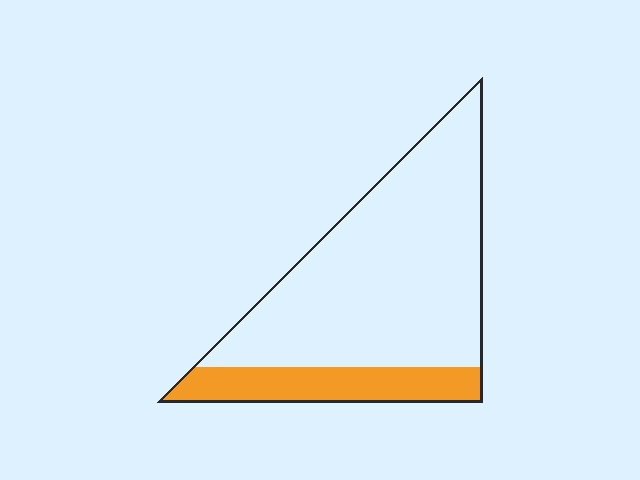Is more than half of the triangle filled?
No.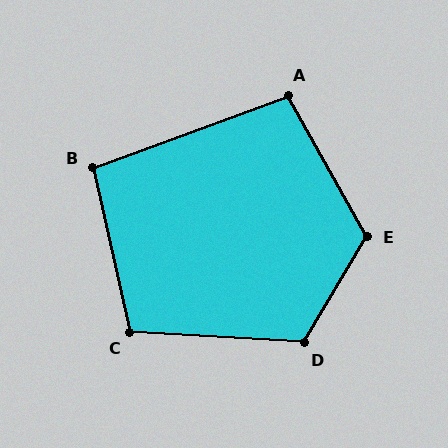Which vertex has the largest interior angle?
E, at approximately 121 degrees.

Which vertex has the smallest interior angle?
B, at approximately 97 degrees.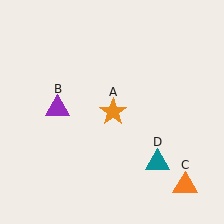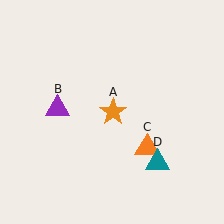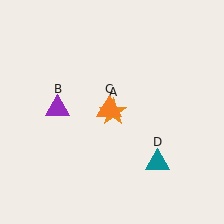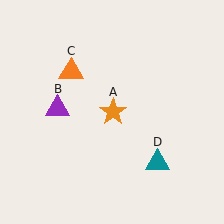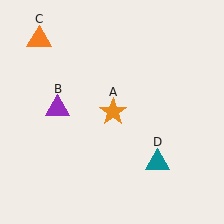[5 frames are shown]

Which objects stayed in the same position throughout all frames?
Orange star (object A) and purple triangle (object B) and teal triangle (object D) remained stationary.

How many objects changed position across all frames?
1 object changed position: orange triangle (object C).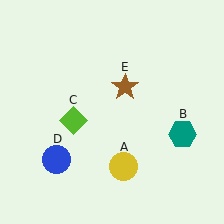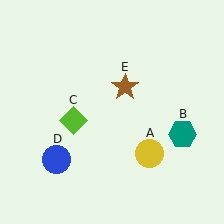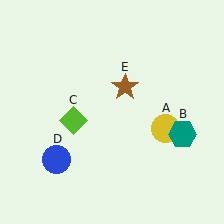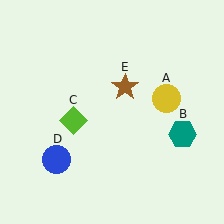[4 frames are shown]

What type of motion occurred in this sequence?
The yellow circle (object A) rotated counterclockwise around the center of the scene.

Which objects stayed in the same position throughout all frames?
Teal hexagon (object B) and lime diamond (object C) and blue circle (object D) and brown star (object E) remained stationary.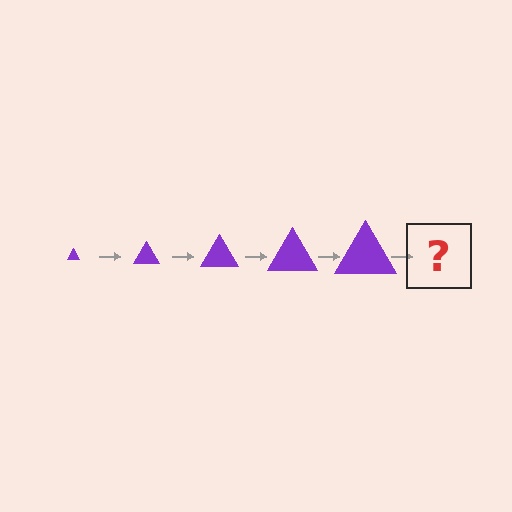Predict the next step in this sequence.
The next step is a purple triangle, larger than the previous one.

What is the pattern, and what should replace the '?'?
The pattern is that the triangle gets progressively larger each step. The '?' should be a purple triangle, larger than the previous one.